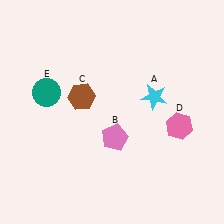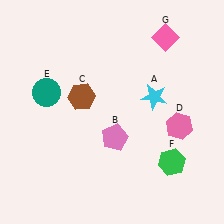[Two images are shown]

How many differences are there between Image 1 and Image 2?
There are 2 differences between the two images.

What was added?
A green hexagon (F), a pink diamond (G) were added in Image 2.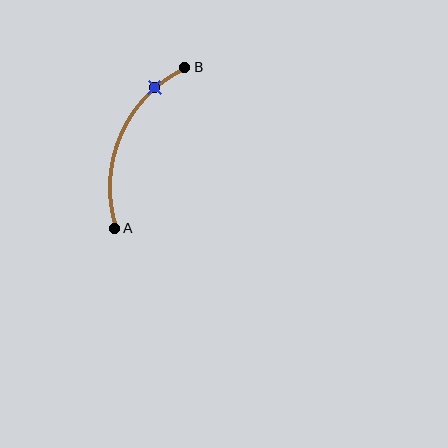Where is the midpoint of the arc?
The arc midpoint is the point on the curve farthest from the straight line joining A and B. It sits to the left of that line.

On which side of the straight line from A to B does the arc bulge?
The arc bulges to the left of the straight line connecting A and B.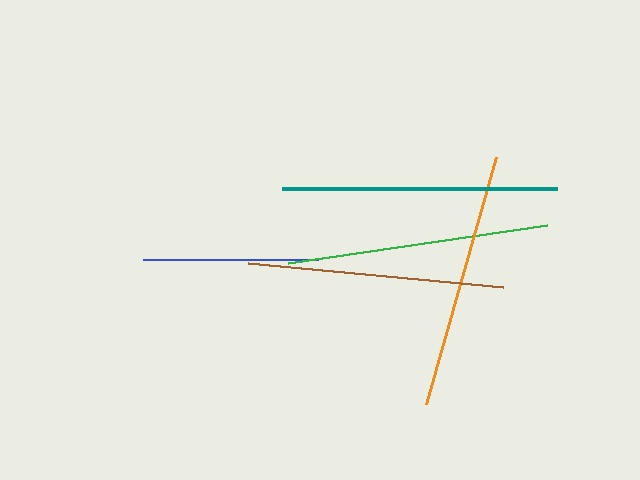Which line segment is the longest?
The teal line is the longest at approximately 275 pixels.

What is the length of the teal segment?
The teal segment is approximately 275 pixels long.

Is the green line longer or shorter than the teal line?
The teal line is longer than the green line.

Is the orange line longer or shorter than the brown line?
The orange line is longer than the brown line.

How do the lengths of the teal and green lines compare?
The teal and green lines are approximately the same length.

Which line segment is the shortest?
The blue line is the shortest at approximately 175 pixels.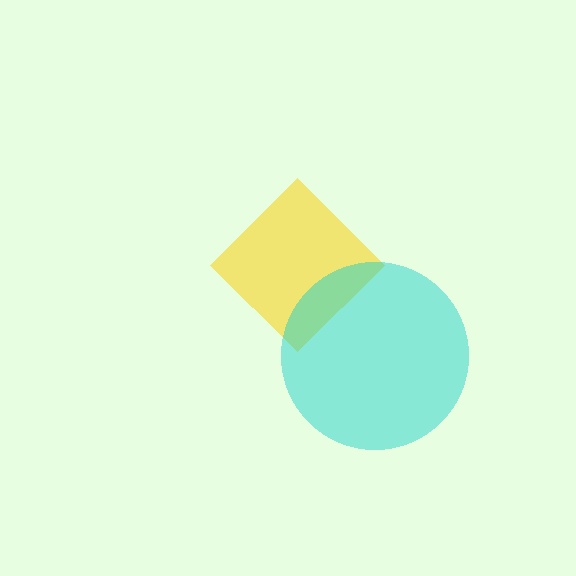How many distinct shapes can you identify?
There are 2 distinct shapes: a yellow diamond, a cyan circle.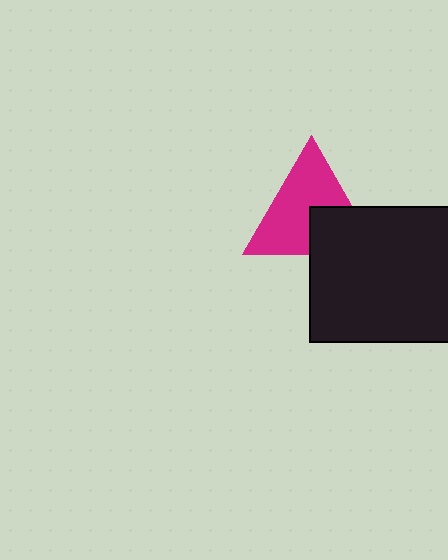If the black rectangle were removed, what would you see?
You would see the complete magenta triangle.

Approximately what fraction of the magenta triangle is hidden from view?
Roughly 34% of the magenta triangle is hidden behind the black rectangle.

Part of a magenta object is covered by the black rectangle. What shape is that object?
It is a triangle.